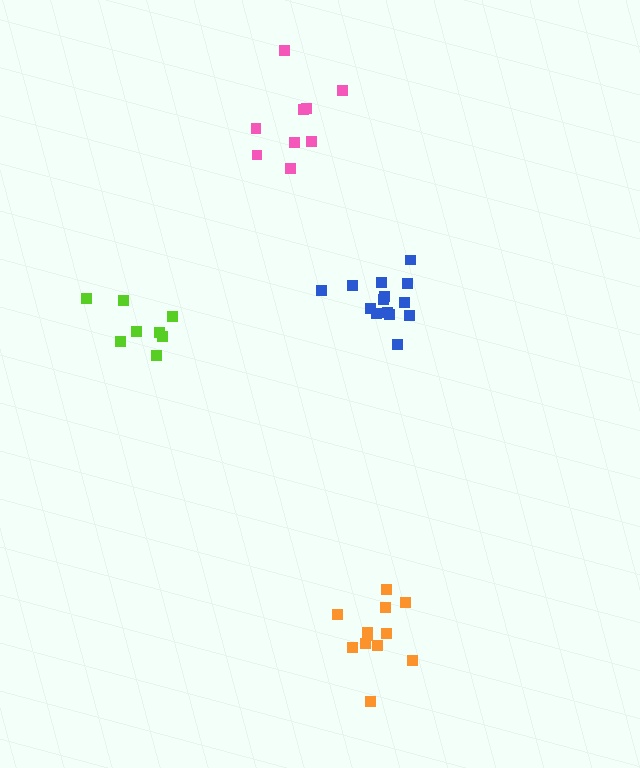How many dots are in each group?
Group 1: 8 dots, Group 2: 14 dots, Group 3: 12 dots, Group 4: 9 dots (43 total).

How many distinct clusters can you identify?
There are 4 distinct clusters.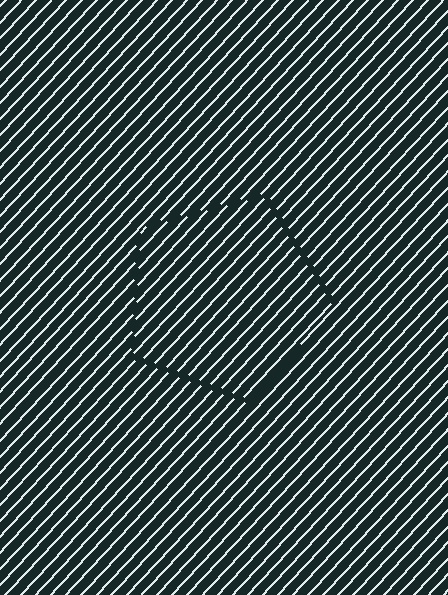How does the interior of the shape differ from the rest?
The interior of the shape contains the same grating, shifted by half a period — the contour is defined by the phase discontinuity where line-ends from the inner and outer gratings abut.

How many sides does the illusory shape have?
5 sides — the line-ends trace a pentagon.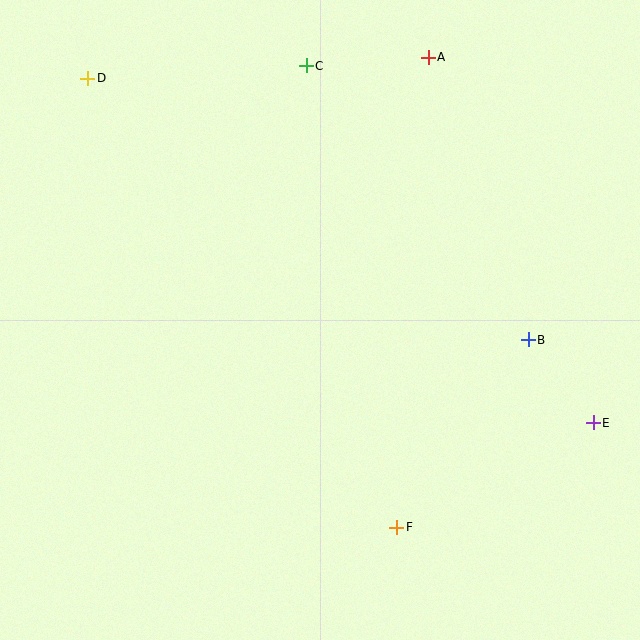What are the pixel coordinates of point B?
Point B is at (528, 340).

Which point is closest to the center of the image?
Point B at (528, 340) is closest to the center.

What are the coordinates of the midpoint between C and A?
The midpoint between C and A is at (367, 62).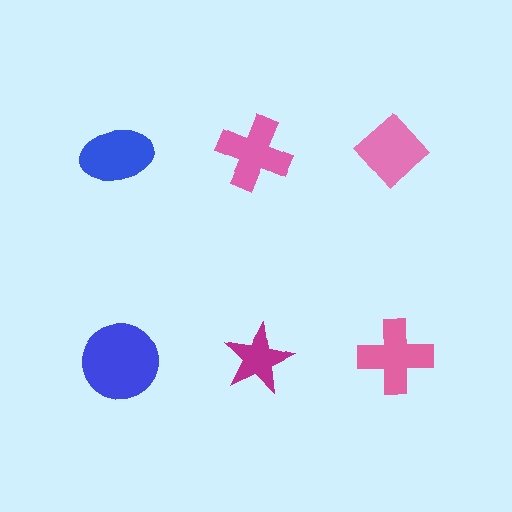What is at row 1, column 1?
A blue ellipse.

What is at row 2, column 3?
A pink cross.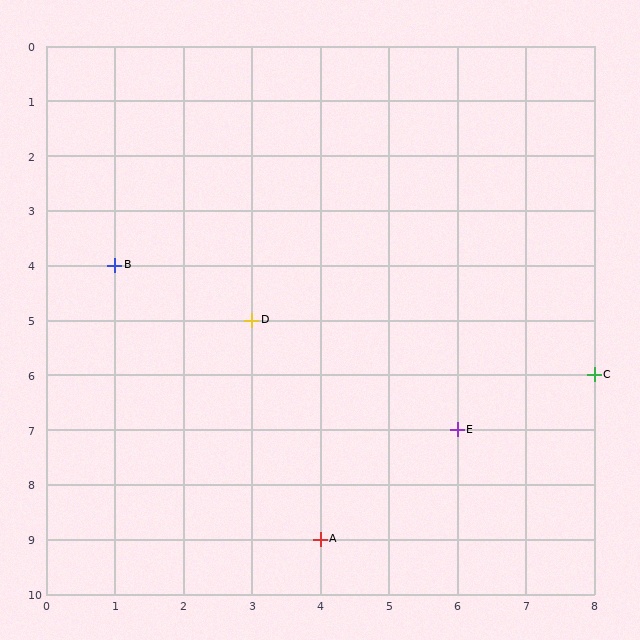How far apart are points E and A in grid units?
Points E and A are 2 columns and 2 rows apart (about 2.8 grid units diagonally).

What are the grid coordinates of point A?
Point A is at grid coordinates (4, 9).